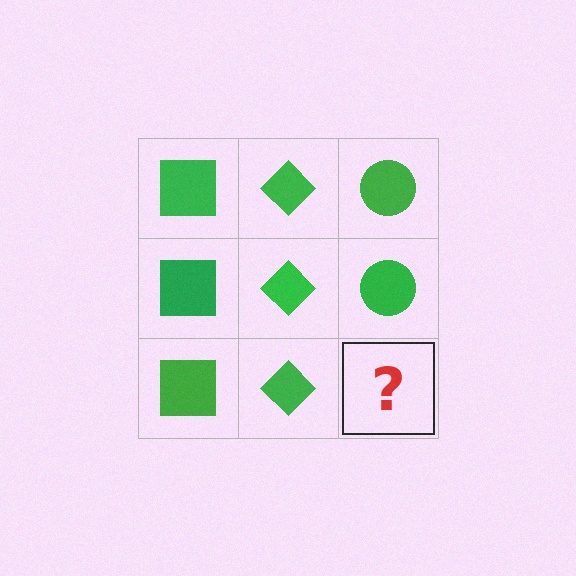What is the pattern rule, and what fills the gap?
The rule is that each column has a consistent shape. The gap should be filled with a green circle.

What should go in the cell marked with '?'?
The missing cell should contain a green circle.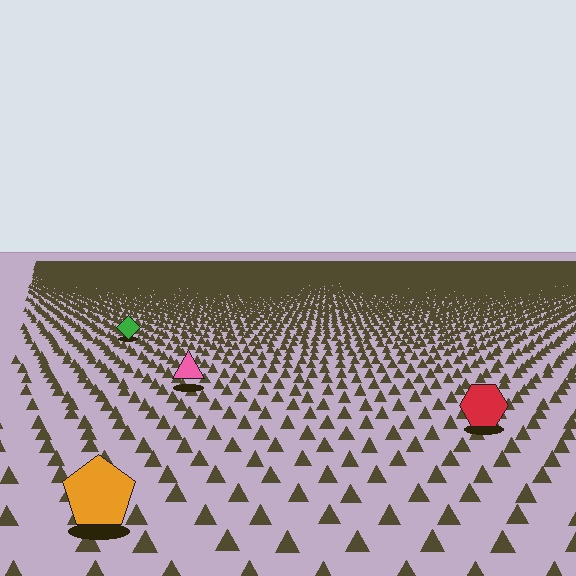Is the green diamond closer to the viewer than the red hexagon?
No. The red hexagon is closer — you can tell from the texture gradient: the ground texture is coarser near it.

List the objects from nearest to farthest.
From nearest to farthest: the orange pentagon, the red hexagon, the pink triangle, the green diamond.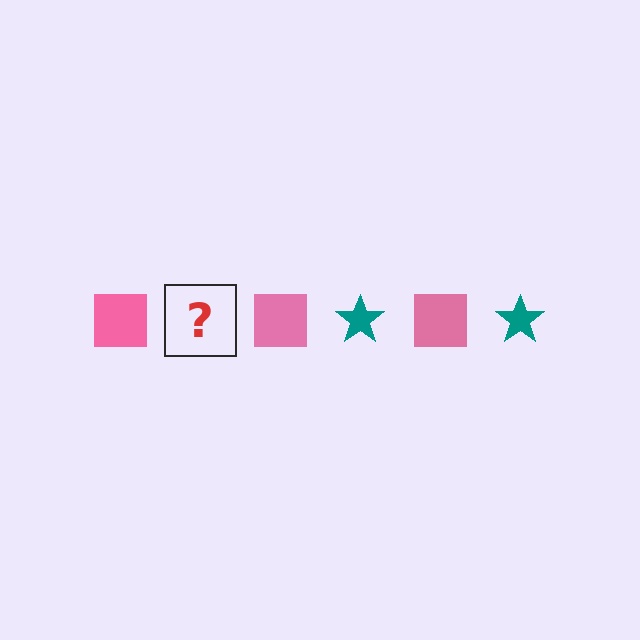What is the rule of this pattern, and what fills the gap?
The rule is that the pattern alternates between pink square and teal star. The gap should be filled with a teal star.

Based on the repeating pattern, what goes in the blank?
The blank should be a teal star.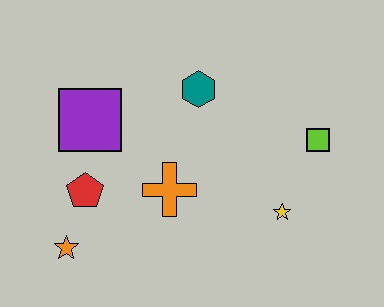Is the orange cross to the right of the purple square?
Yes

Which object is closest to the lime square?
The yellow star is closest to the lime square.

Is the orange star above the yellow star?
No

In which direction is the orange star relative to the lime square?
The orange star is to the left of the lime square.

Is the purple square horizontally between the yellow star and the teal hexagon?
No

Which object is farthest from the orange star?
The lime square is farthest from the orange star.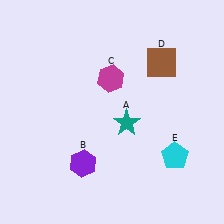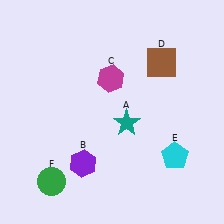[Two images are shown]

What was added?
A green circle (F) was added in Image 2.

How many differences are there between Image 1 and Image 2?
There is 1 difference between the two images.